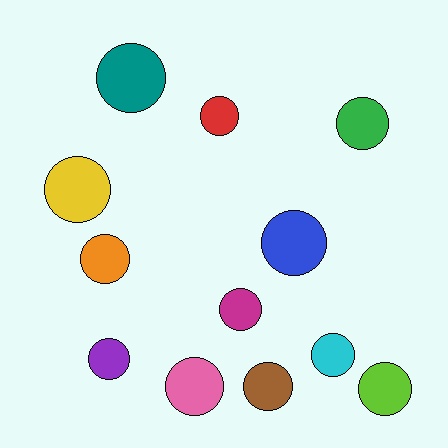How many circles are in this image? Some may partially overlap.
There are 12 circles.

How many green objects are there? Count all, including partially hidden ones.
There is 1 green object.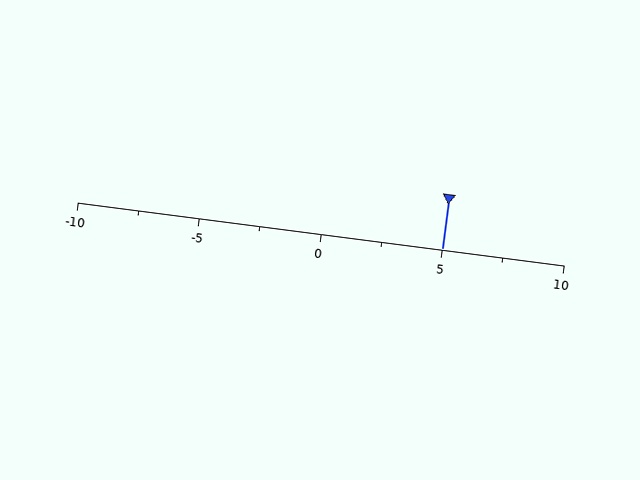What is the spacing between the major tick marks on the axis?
The major ticks are spaced 5 apart.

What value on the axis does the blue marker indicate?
The marker indicates approximately 5.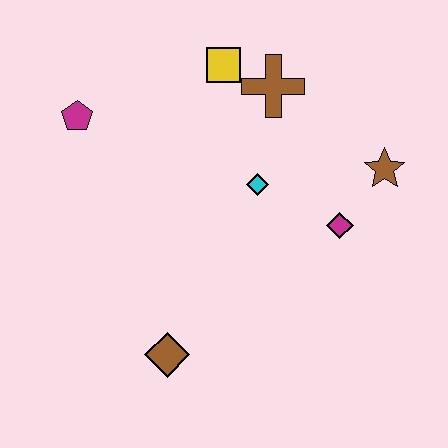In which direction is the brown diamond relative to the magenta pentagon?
The brown diamond is below the magenta pentagon.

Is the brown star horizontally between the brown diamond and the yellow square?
No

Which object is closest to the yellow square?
The brown cross is closest to the yellow square.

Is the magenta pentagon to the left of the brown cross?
Yes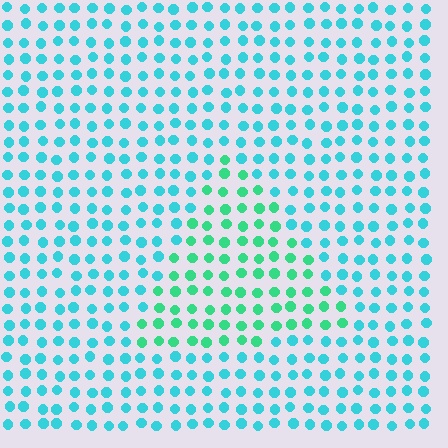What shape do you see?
I see a triangle.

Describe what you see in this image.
The image is filled with small cyan elements in a uniform arrangement. A triangle-shaped region is visible where the elements are tinted to a slightly different hue, forming a subtle color boundary.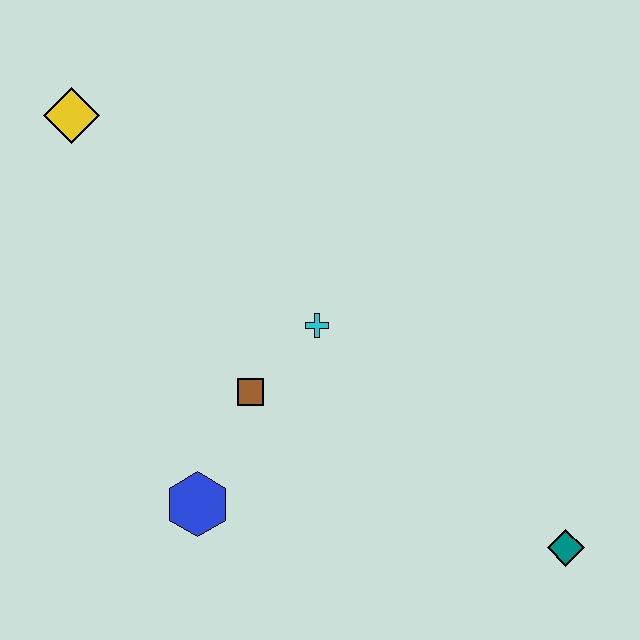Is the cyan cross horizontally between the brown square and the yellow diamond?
No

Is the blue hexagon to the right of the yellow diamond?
Yes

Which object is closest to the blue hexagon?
The brown square is closest to the blue hexagon.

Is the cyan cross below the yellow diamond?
Yes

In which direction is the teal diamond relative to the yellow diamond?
The teal diamond is to the right of the yellow diamond.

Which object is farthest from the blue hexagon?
The yellow diamond is farthest from the blue hexagon.